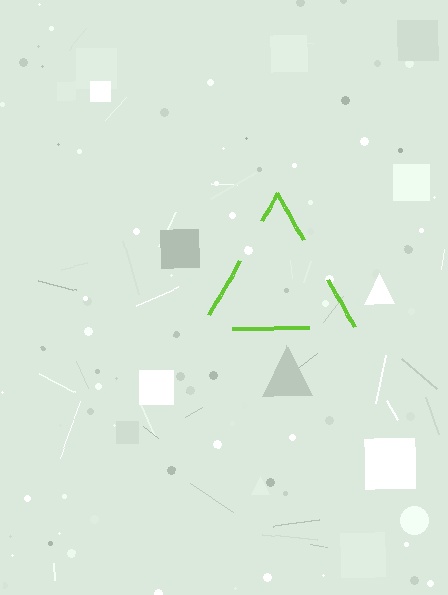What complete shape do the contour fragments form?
The contour fragments form a triangle.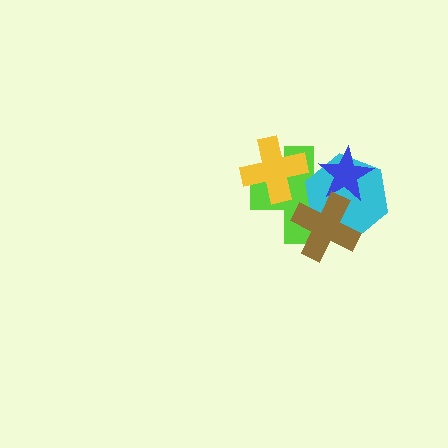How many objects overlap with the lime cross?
4 objects overlap with the lime cross.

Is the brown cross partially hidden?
No, no other shape covers it.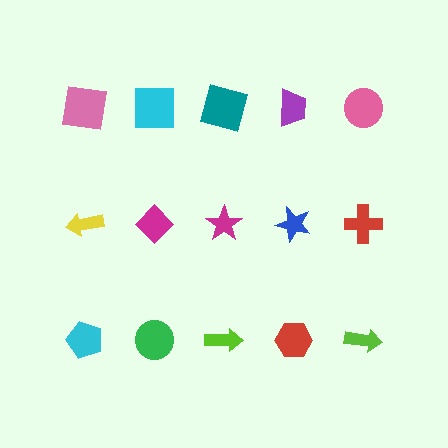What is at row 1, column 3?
A teal square.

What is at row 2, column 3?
A magenta star.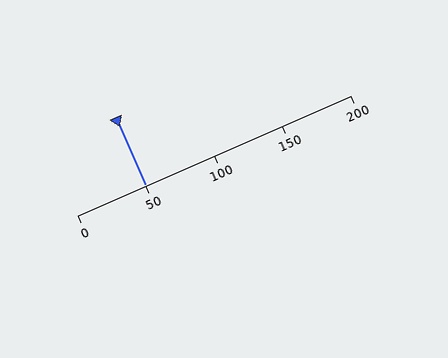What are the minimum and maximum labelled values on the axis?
The axis runs from 0 to 200.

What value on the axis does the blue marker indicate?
The marker indicates approximately 50.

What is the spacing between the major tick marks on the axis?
The major ticks are spaced 50 apart.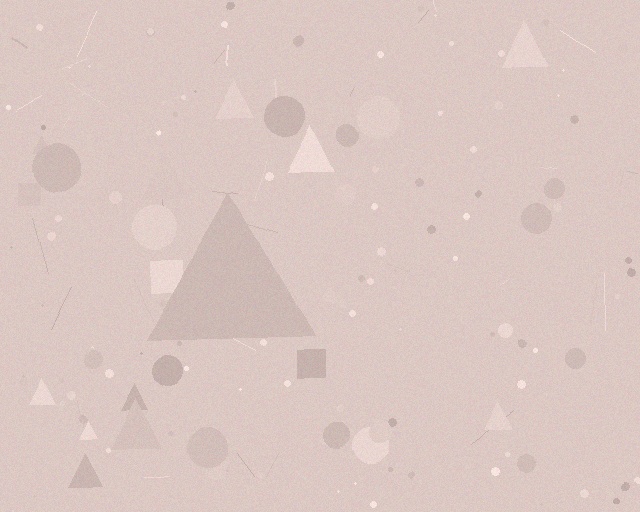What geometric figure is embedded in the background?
A triangle is embedded in the background.